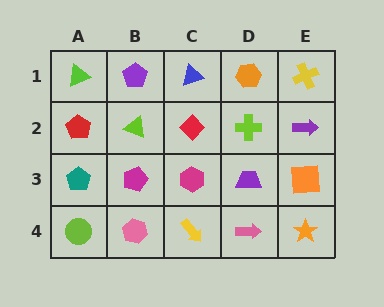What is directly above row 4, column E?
An orange square.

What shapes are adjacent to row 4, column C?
A magenta hexagon (row 3, column C), a pink hexagon (row 4, column B), a pink arrow (row 4, column D).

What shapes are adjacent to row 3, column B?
A lime triangle (row 2, column B), a pink hexagon (row 4, column B), a teal pentagon (row 3, column A), a magenta hexagon (row 3, column C).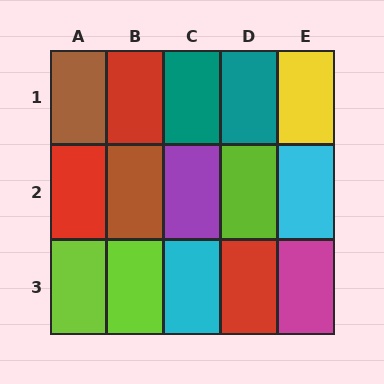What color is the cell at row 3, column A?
Lime.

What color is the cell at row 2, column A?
Red.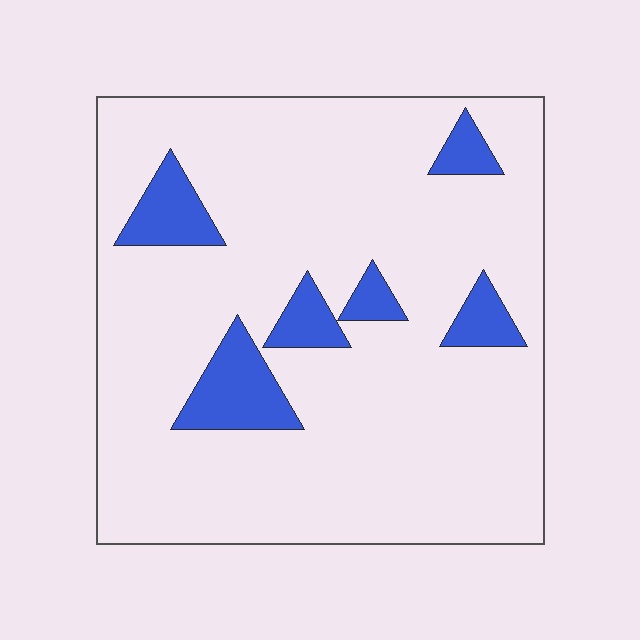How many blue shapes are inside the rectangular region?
6.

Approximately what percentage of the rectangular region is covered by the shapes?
Approximately 15%.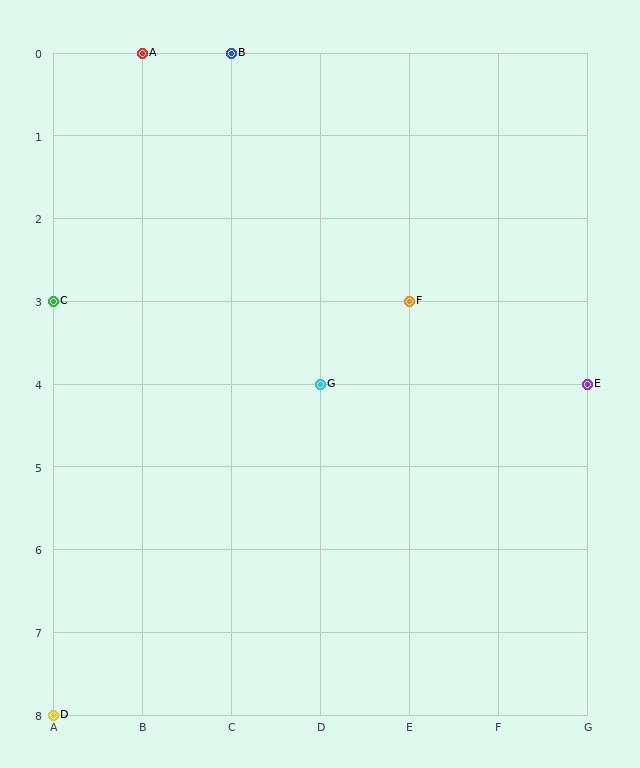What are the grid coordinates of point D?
Point D is at grid coordinates (A, 8).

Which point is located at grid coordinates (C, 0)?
Point B is at (C, 0).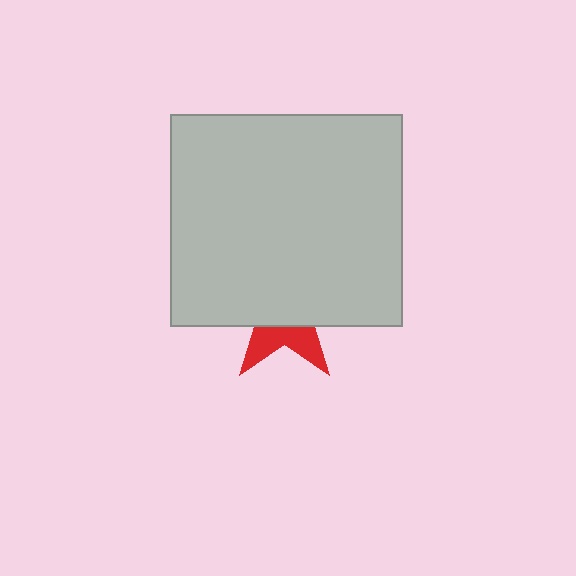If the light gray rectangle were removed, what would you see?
You would see the complete red star.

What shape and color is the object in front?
The object in front is a light gray rectangle.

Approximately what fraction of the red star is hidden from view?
Roughly 68% of the red star is hidden behind the light gray rectangle.